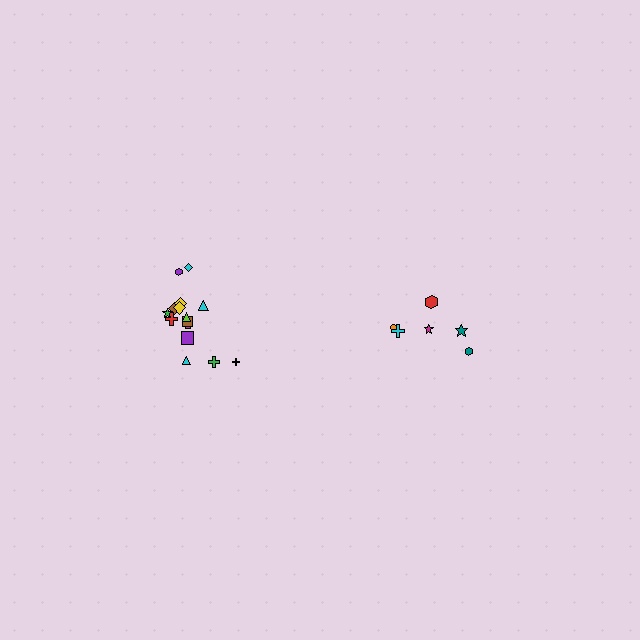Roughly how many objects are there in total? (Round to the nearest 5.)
Roughly 20 objects in total.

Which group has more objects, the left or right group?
The left group.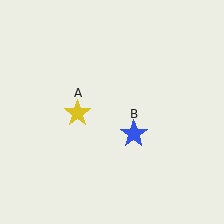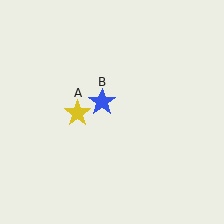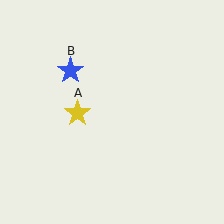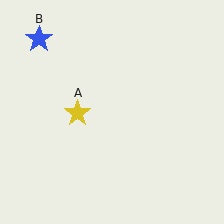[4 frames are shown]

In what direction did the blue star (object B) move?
The blue star (object B) moved up and to the left.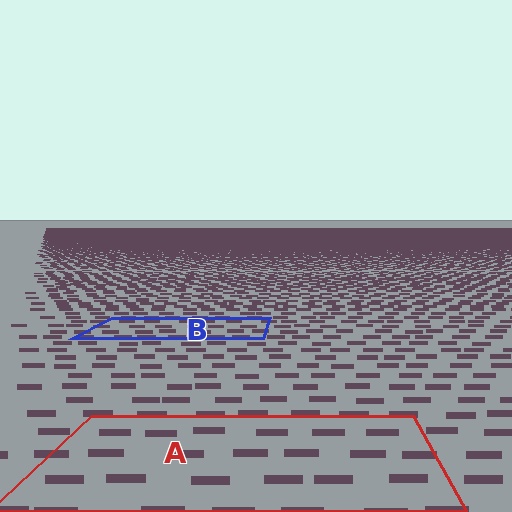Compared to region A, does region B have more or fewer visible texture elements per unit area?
Region B has more texture elements per unit area — they are packed more densely because it is farther away.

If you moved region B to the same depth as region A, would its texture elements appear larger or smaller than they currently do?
They would appear larger. At a closer depth, the same texture elements are projected at a bigger on-screen size.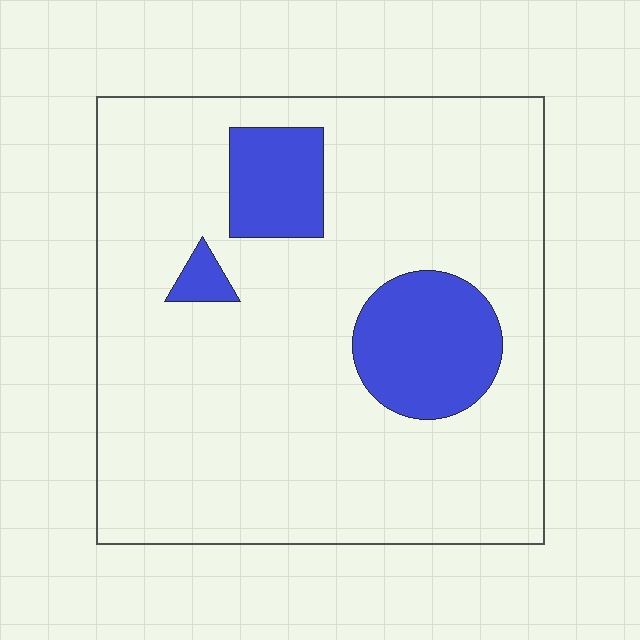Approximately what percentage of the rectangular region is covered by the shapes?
Approximately 15%.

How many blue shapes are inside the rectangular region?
3.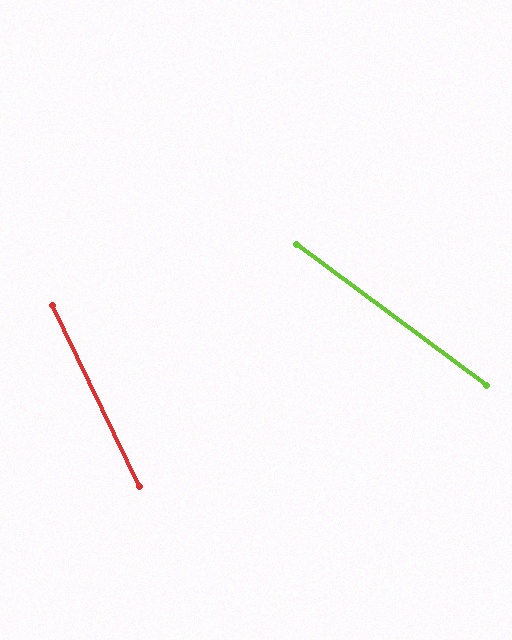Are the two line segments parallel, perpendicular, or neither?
Neither parallel nor perpendicular — they differ by about 28°.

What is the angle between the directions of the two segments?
Approximately 28 degrees.